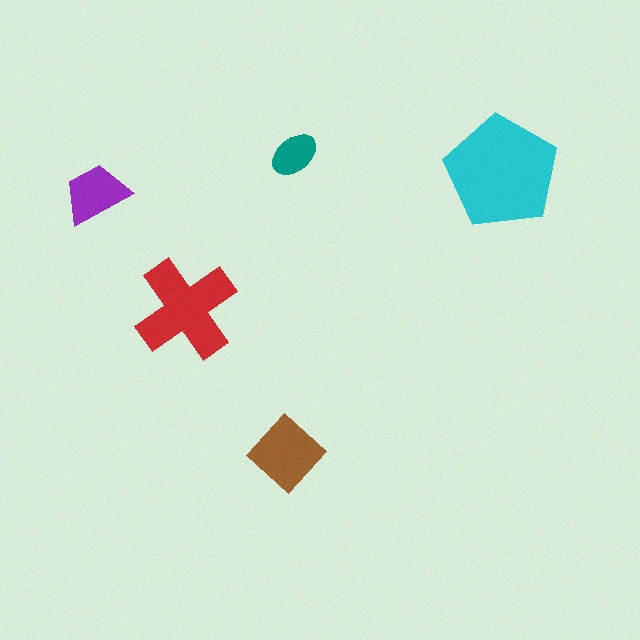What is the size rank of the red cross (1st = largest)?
2nd.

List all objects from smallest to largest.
The teal ellipse, the purple trapezoid, the brown diamond, the red cross, the cyan pentagon.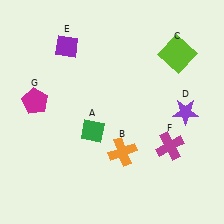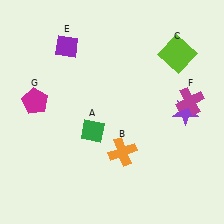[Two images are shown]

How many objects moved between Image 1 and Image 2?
1 object moved between the two images.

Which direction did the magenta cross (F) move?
The magenta cross (F) moved up.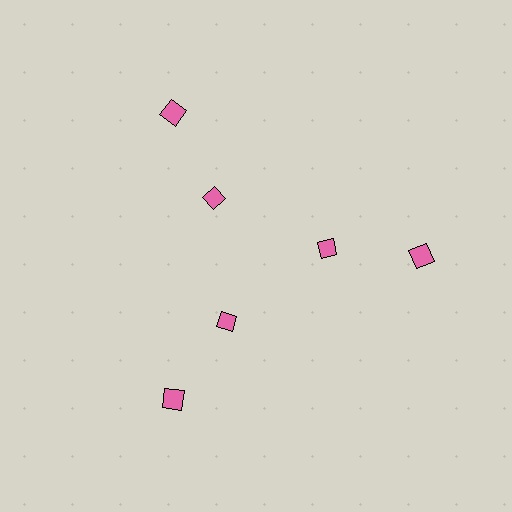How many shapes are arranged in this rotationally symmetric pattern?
There are 6 shapes, arranged in 3 groups of 2.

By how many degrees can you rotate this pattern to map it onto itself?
The pattern maps onto itself every 120 degrees of rotation.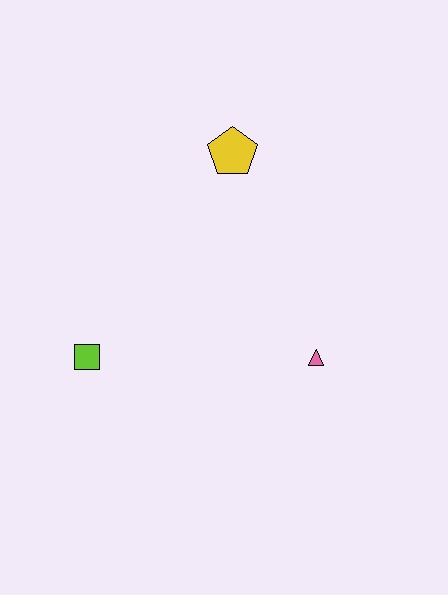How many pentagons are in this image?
There is 1 pentagon.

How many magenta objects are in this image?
There are no magenta objects.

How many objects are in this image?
There are 3 objects.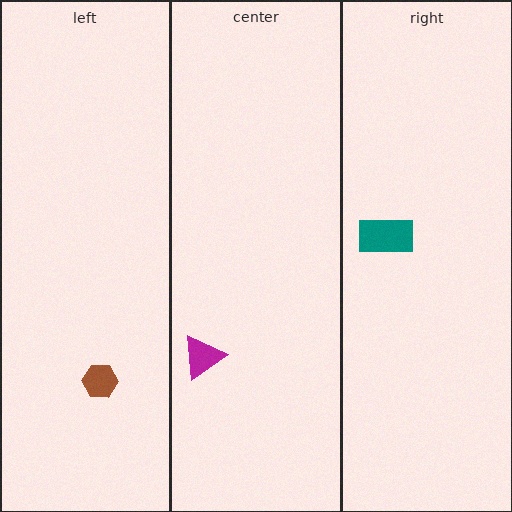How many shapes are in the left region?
1.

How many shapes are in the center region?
1.